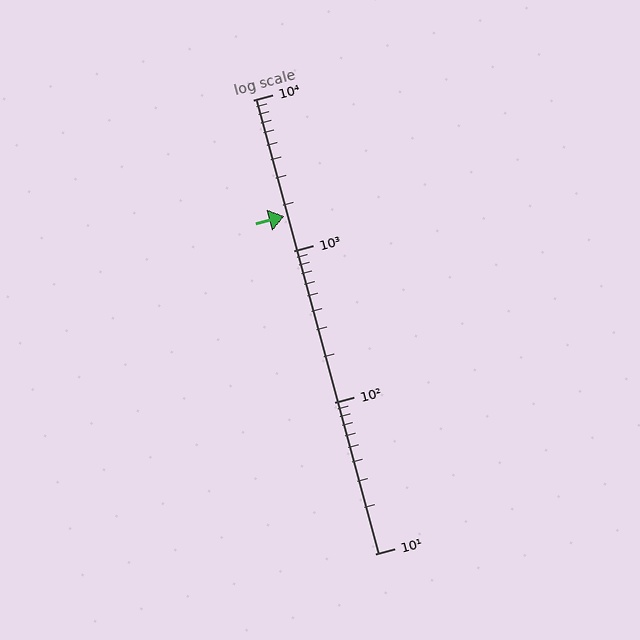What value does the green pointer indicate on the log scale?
The pointer indicates approximately 1700.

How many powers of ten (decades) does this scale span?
The scale spans 3 decades, from 10 to 10000.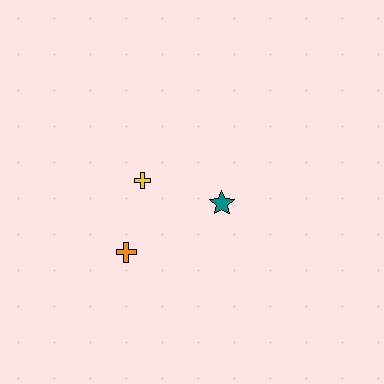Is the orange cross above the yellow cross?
No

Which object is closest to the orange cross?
The yellow cross is closest to the orange cross.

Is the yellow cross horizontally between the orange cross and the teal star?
Yes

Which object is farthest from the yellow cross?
The teal star is farthest from the yellow cross.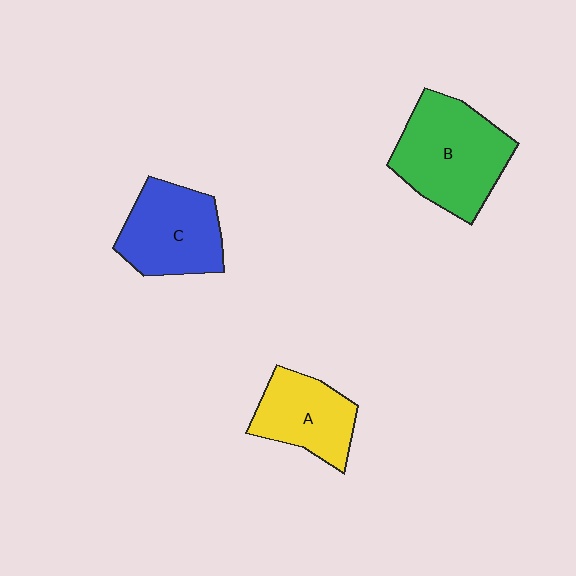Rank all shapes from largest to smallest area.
From largest to smallest: B (green), C (blue), A (yellow).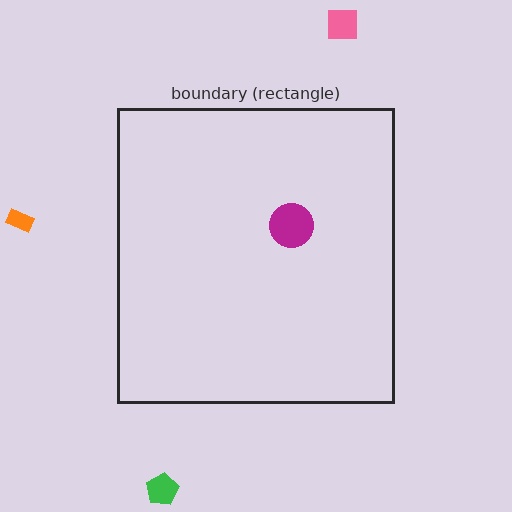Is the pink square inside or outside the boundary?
Outside.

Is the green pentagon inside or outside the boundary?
Outside.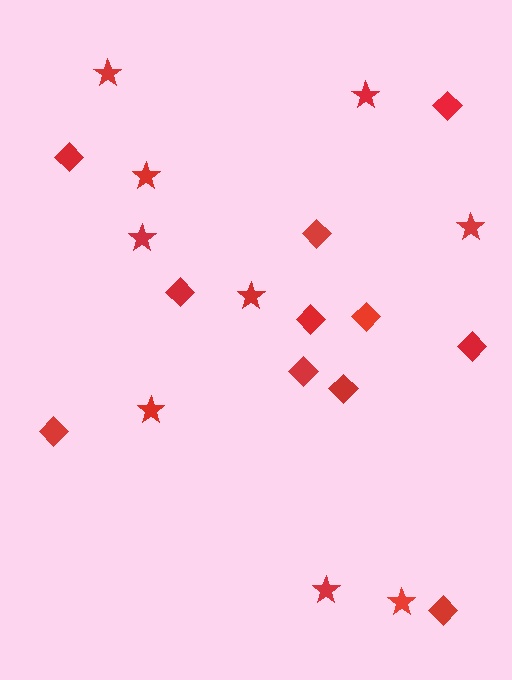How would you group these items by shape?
There are 2 groups: one group of stars (9) and one group of diamonds (11).